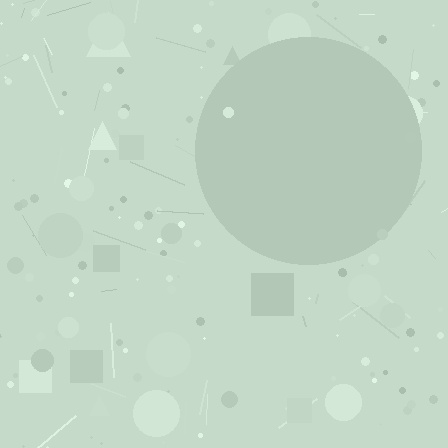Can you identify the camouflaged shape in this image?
The camouflaged shape is a circle.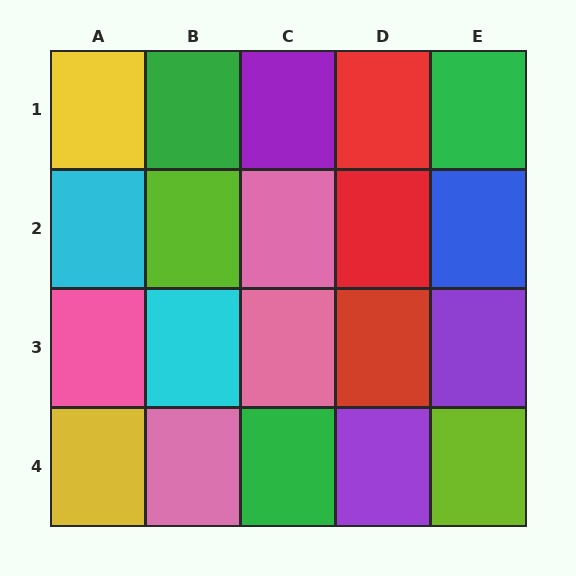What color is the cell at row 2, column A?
Cyan.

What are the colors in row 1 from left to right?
Yellow, green, purple, red, green.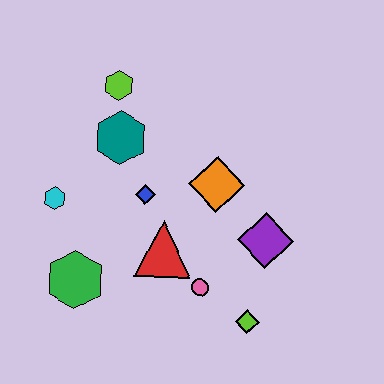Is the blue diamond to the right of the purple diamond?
No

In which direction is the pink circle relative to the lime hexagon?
The pink circle is below the lime hexagon.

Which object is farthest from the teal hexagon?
The lime diamond is farthest from the teal hexagon.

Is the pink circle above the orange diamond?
No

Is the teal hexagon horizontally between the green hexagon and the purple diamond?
Yes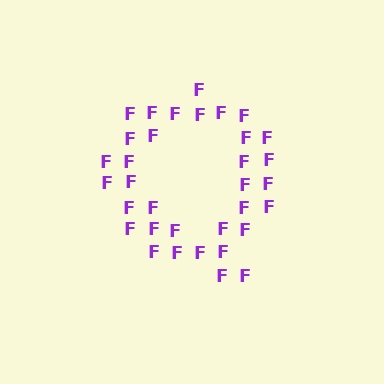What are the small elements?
The small elements are letter F's.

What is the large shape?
The large shape is the letter Q.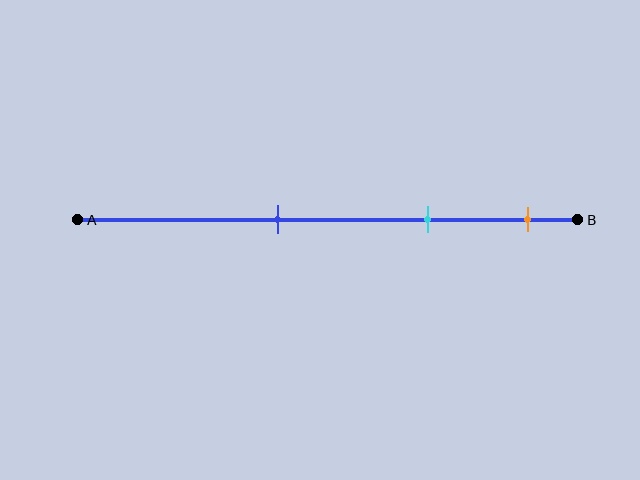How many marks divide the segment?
There are 3 marks dividing the segment.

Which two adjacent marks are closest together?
The cyan and orange marks are the closest adjacent pair.